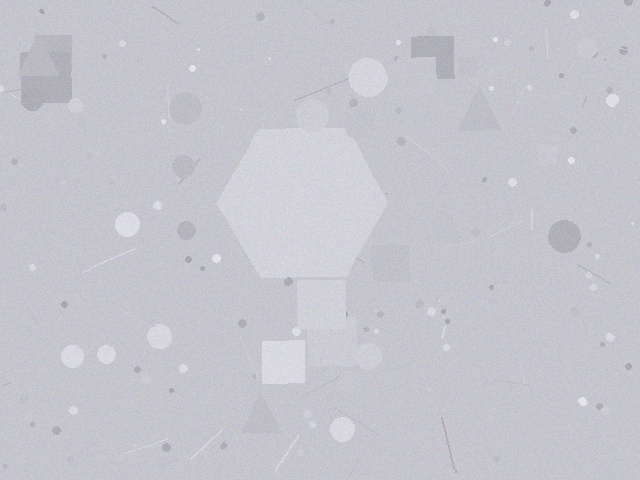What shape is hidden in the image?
A hexagon is hidden in the image.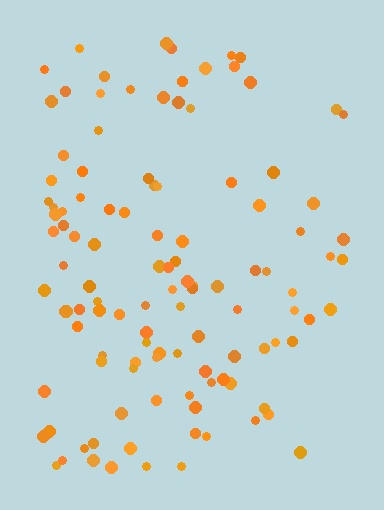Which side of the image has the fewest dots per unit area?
The right.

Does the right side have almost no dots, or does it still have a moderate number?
Still a moderate number, just noticeably fewer than the left.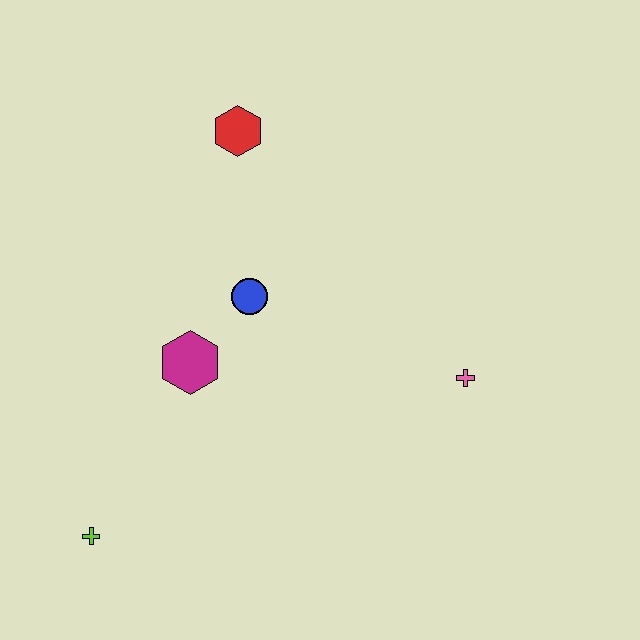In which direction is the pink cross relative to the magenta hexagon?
The pink cross is to the right of the magenta hexagon.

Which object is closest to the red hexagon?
The blue circle is closest to the red hexagon.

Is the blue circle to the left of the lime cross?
No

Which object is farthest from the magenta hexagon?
The pink cross is farthest from the magenta hexagon.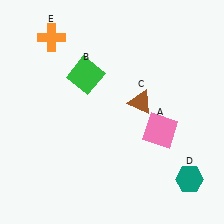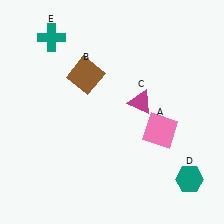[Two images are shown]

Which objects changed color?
B changed from green to brown. C changed from brown to magenta. E changed from orange to teal.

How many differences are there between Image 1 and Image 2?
There are 3 differences between the two images.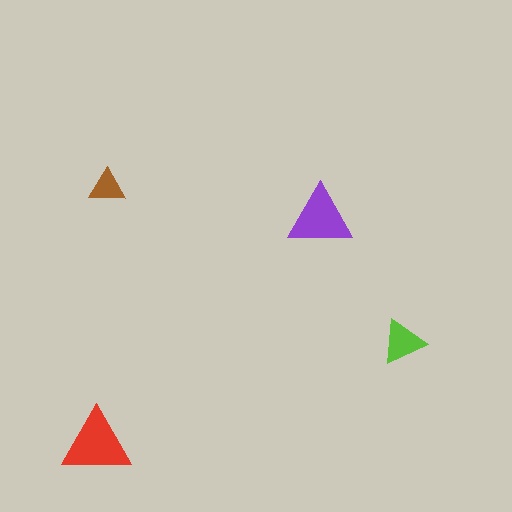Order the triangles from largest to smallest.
the red one, the purple one, the lime one, the brown one.